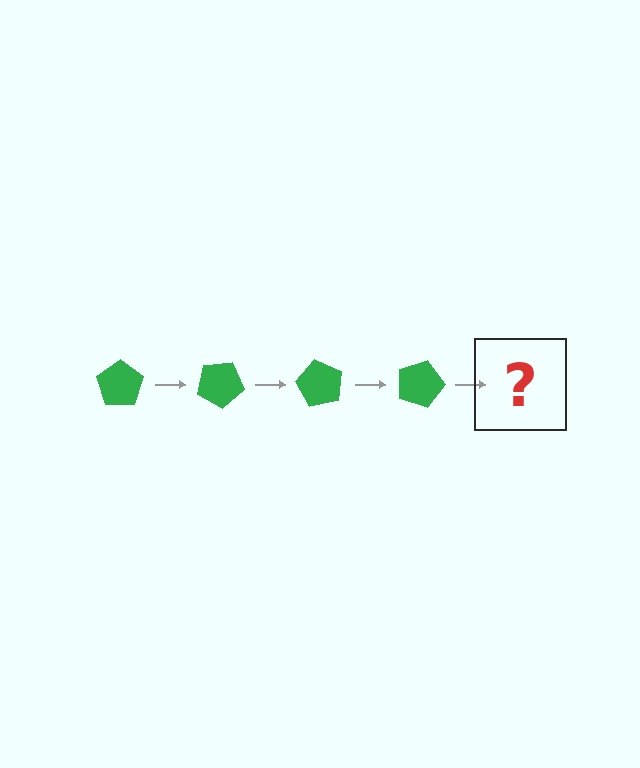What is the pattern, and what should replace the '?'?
The pattern is that the pentagon rotates 30 degrees each step. The '?' should be a green pentagon rotated 120 degrees.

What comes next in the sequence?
The next element should be a green pentagon rotated 120 degrees.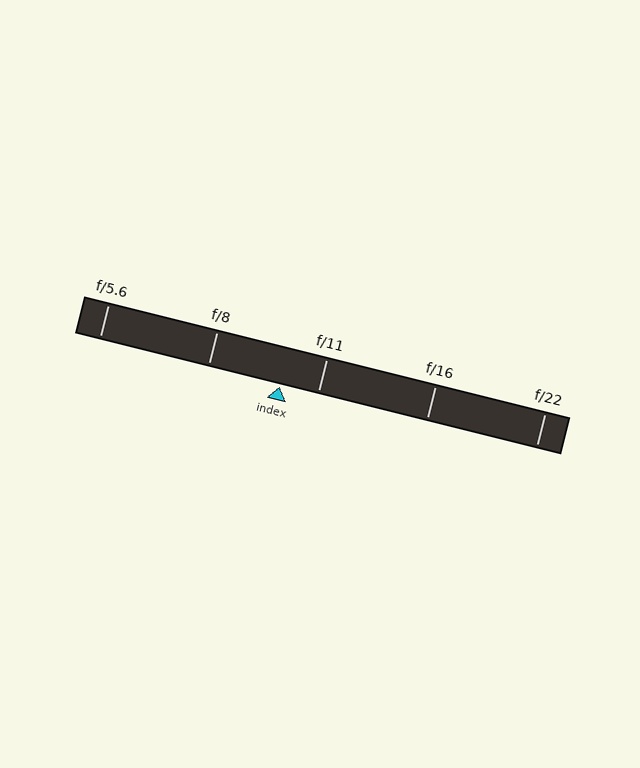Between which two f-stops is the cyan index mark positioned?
The index mark is between f/8 and f/11.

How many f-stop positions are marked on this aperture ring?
There are 5 f-stop positions marked.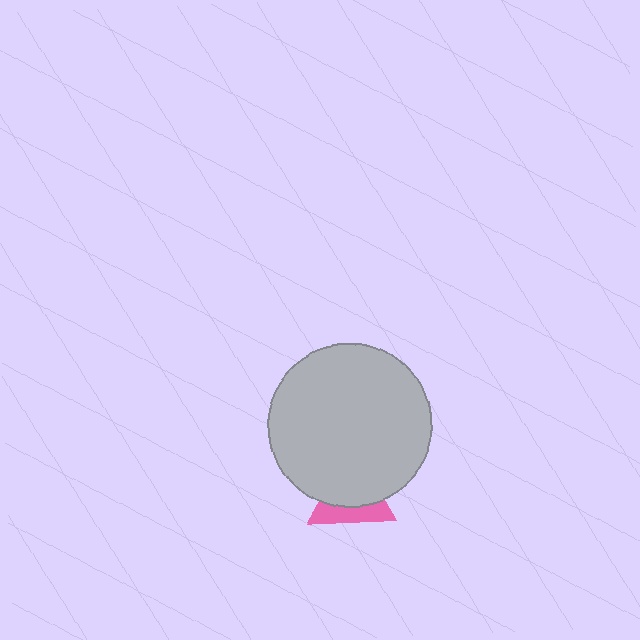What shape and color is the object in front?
The object in front is a light gray circle.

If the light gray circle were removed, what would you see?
You would see the complete pink triangle.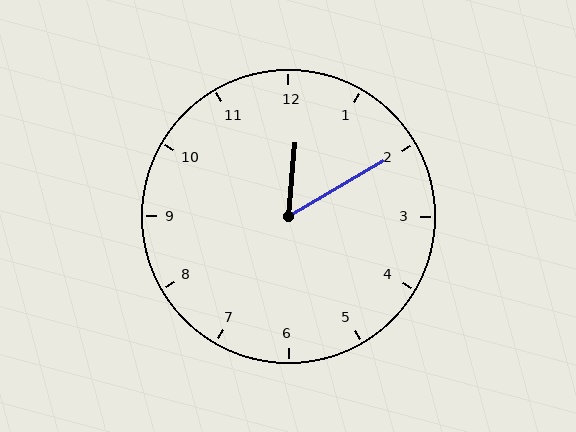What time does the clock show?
12:10.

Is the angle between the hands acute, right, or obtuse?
It is acute.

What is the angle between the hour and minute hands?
Approximately 55 degrees.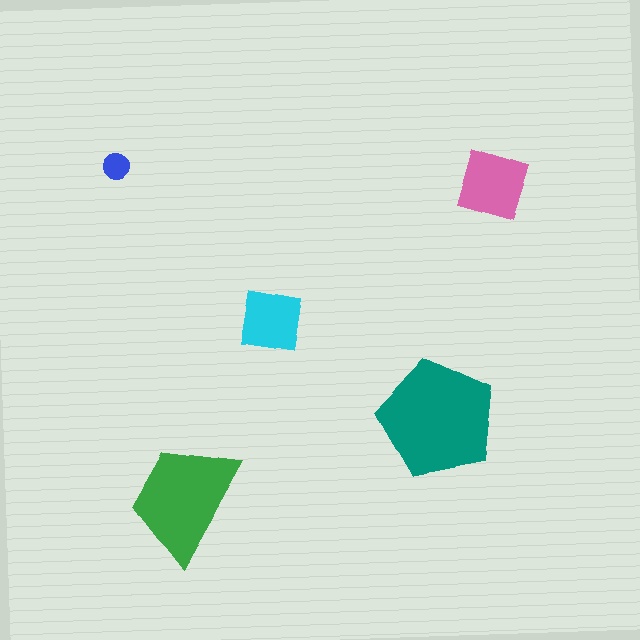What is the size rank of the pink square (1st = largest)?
3rd.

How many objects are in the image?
There are 5 objects in the image.